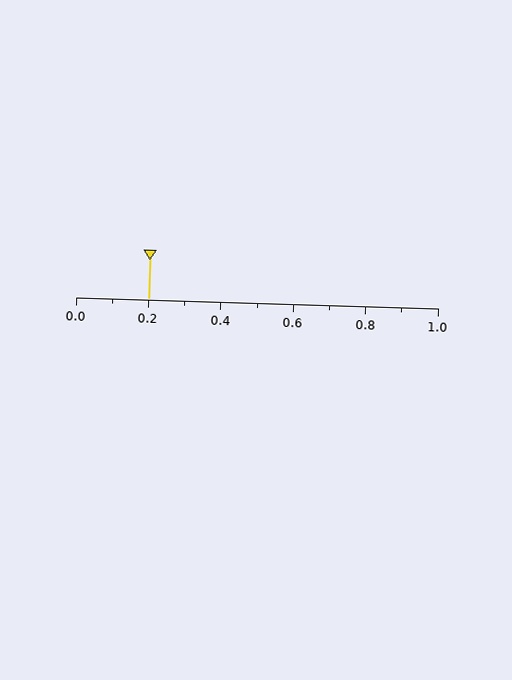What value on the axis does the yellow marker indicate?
The marker indicates approximately 0.2.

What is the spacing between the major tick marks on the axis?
The major ticks are spaced 0.2 apart.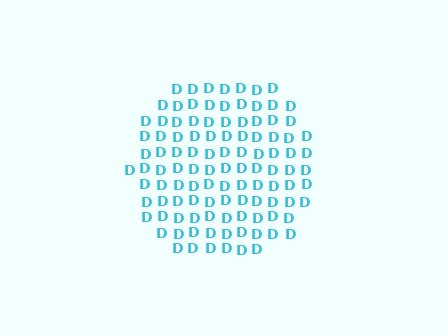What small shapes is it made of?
It is made of small letter D's.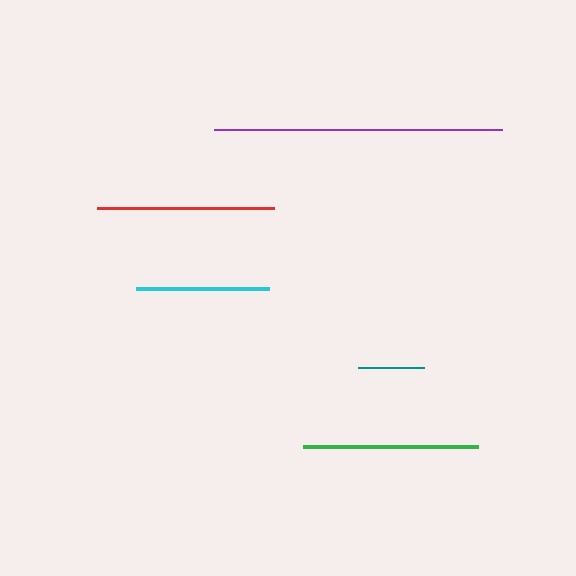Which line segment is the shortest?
The teal line is the shortest at approximately 66 pixels.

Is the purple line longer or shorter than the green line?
The purple line is longer than the green line.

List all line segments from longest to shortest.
From longest to shortest: purple, red, green, cyan, teal.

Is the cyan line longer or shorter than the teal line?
The cyan line is longer than the teal line.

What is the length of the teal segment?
The teal segment is approximately 66 pixels long.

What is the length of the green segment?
The green segment is approximately 176 pixels long.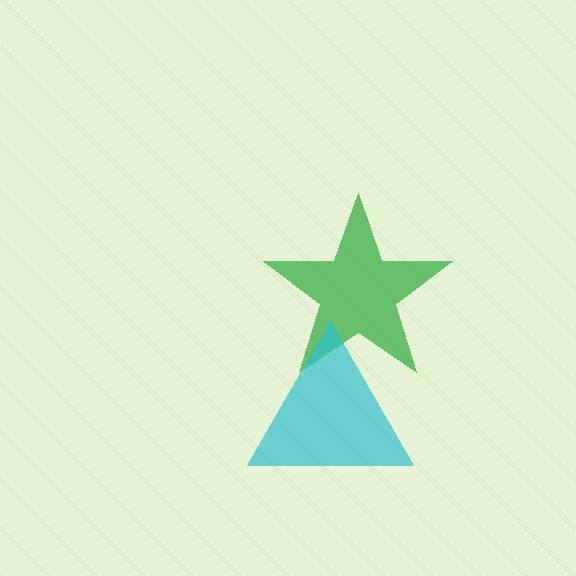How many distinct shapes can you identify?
There are 2 distinct shapes: a green star, a cyan triangle.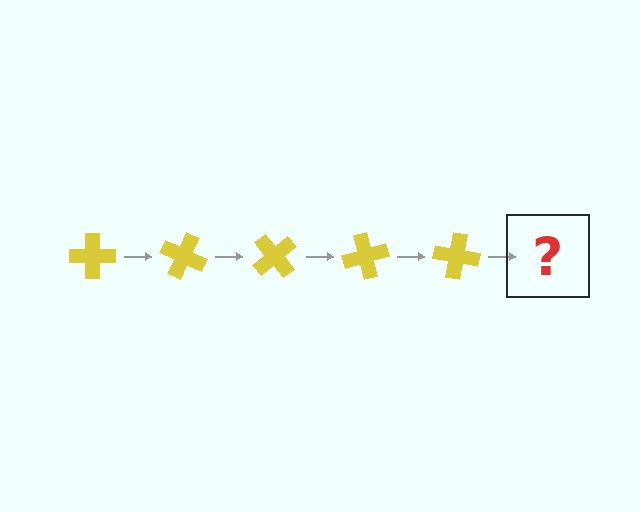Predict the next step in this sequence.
The next step is a yellow cross rotated 125 degrees.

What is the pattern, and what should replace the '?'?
The pattern is that the cross rotates 25 degrees each step. The '?' should be a yellow cross rotated 125 degrees.